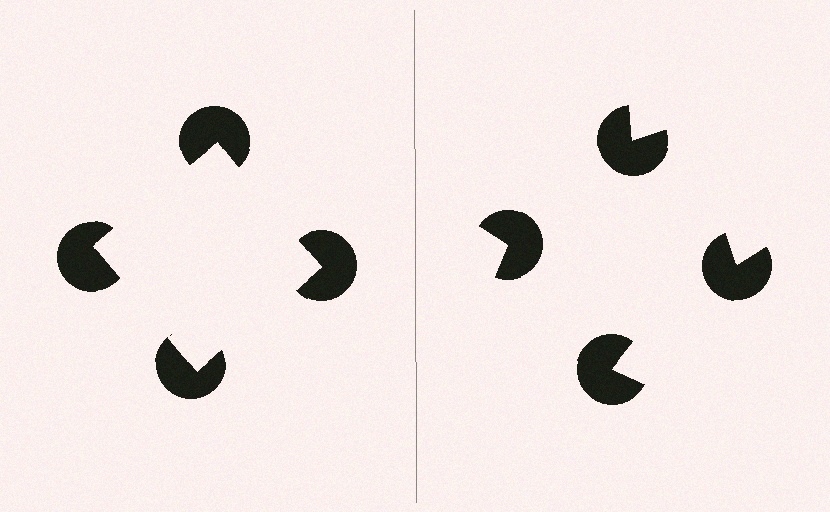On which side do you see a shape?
An illusory square appears on the left side. On the right side the wedge cuts are rotated, so no coherent shape forms.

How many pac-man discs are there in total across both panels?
8 — 4 on each side.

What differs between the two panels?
The pac-man discs are positioned identically on both sides; only the wedge orientations differ. On the left they align to a square; on the right they are misaligned.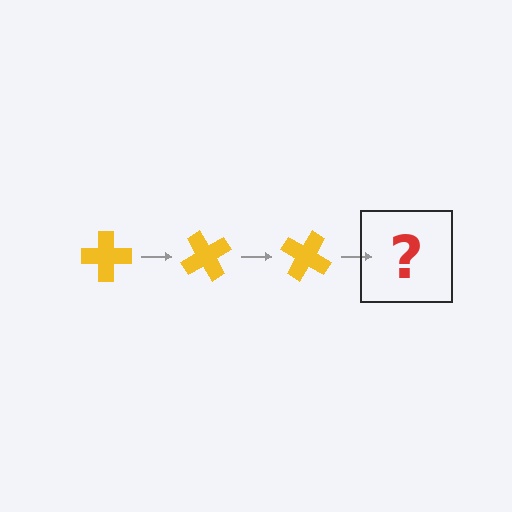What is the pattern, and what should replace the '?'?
The pattern is that the cross rotates 60 degrees each step. The '?' should be a yellow cross rotated 180 degrees.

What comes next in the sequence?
The next element should be a yellow cross rotated 180 degrees.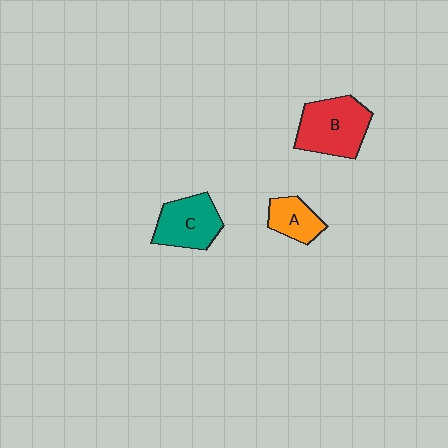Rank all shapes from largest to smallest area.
From largest to smallest: B (red), C (teal), A (orange).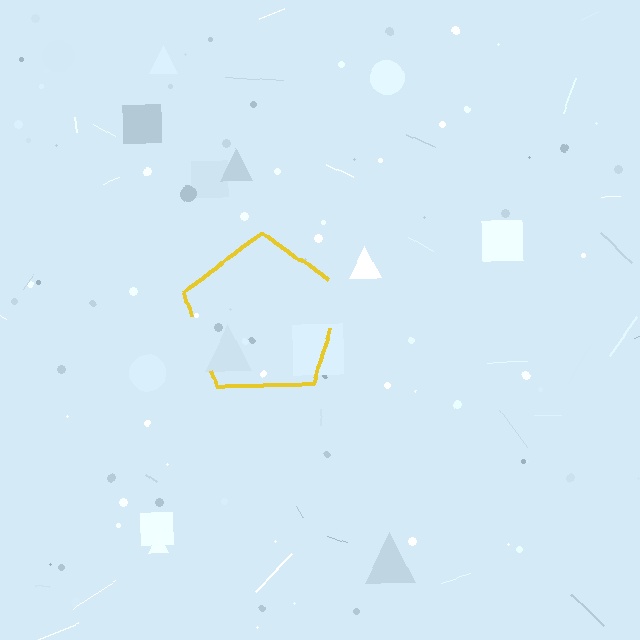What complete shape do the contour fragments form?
The contour fragments form a pentagon.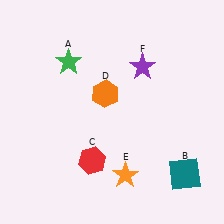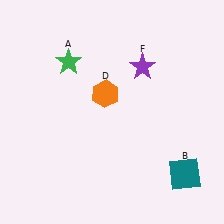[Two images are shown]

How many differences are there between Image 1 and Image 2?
There are 2 differences between the two images.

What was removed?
The orange star (E), the red hexagon (C) were removed in Image 2.